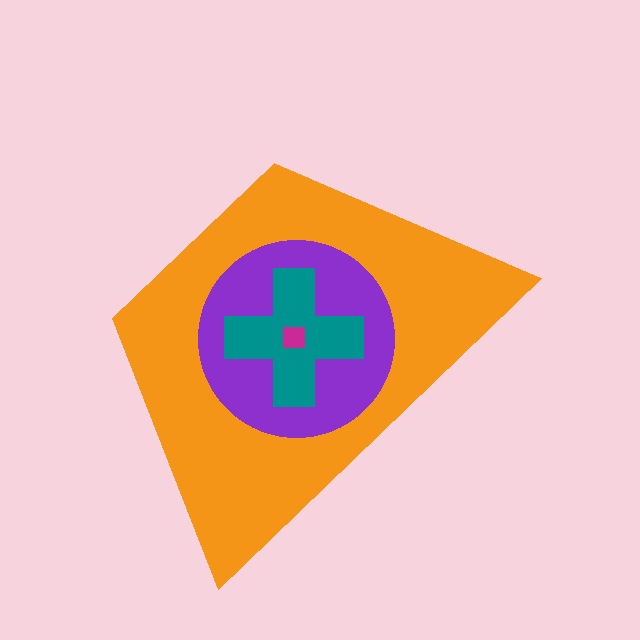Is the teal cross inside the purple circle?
Yes.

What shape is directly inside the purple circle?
The teal cross.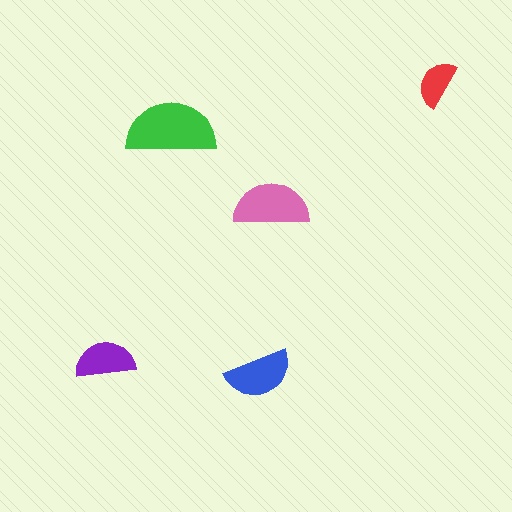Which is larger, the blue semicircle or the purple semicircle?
The blue one.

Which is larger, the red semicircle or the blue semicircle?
The blue one.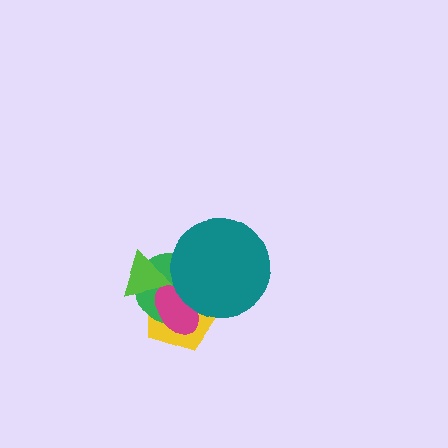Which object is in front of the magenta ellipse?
The teal circle is in front of the magenta ellipse.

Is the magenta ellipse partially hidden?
Yes, it is partially covered by another shape.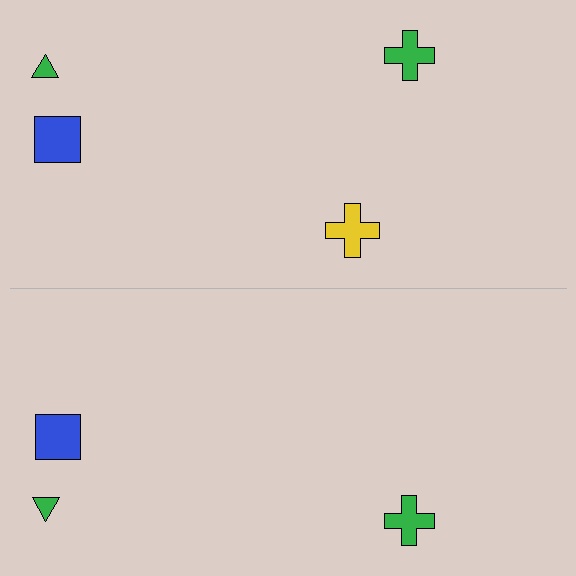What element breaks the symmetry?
A yellow cross is missing from the bottom side.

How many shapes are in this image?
There are 7 shapes in this image.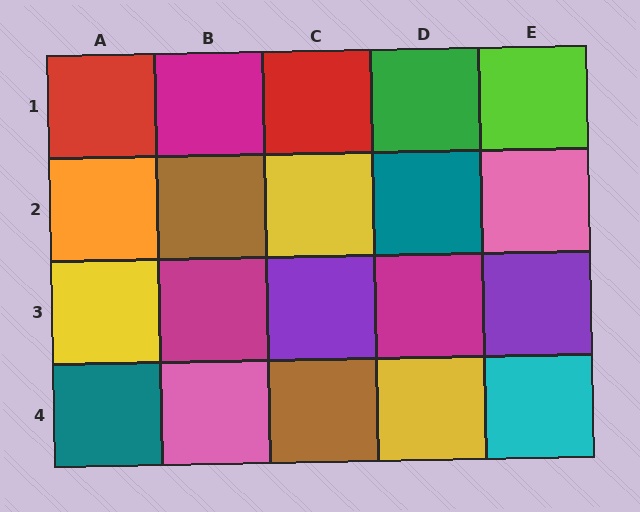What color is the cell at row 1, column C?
Red.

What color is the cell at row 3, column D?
Magenta.